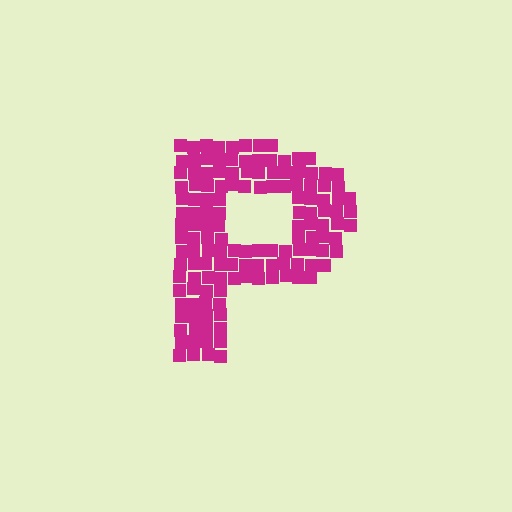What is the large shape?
The large shape is the letter P.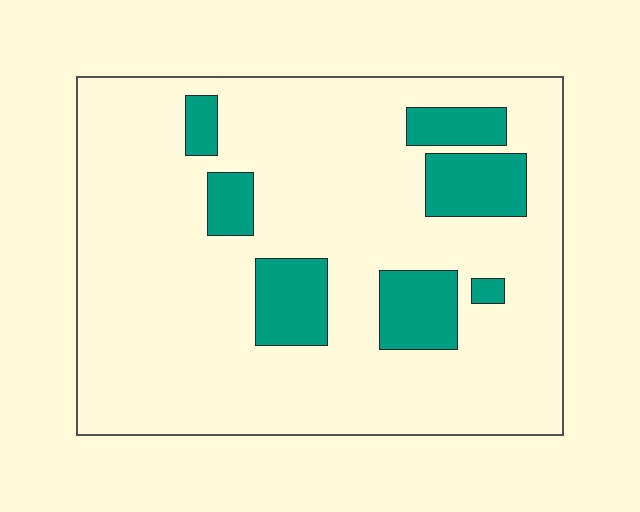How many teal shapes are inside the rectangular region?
7.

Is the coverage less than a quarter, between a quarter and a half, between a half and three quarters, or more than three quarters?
Less than a quarter.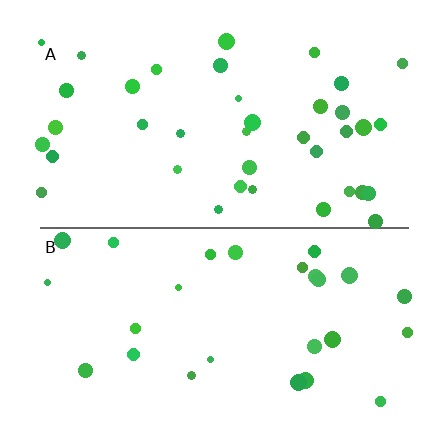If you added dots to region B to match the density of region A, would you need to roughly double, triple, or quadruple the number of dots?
Approximately double.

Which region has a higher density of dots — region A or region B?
A (the top).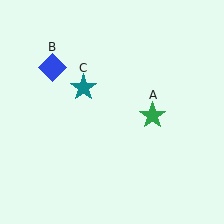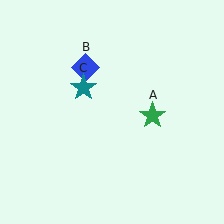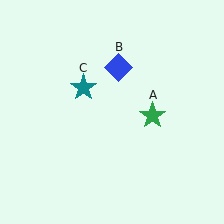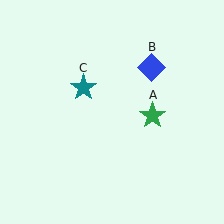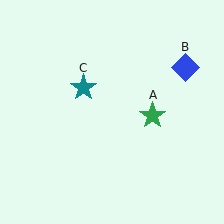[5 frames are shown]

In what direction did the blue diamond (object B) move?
The blue diamond (object B) moved right.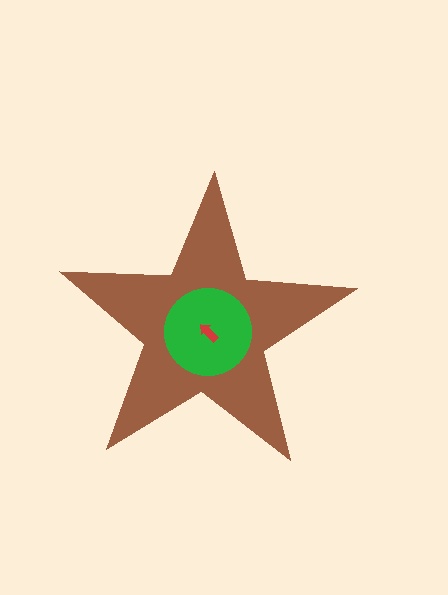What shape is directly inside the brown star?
The green circle.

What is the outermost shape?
The brown star.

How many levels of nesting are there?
3.